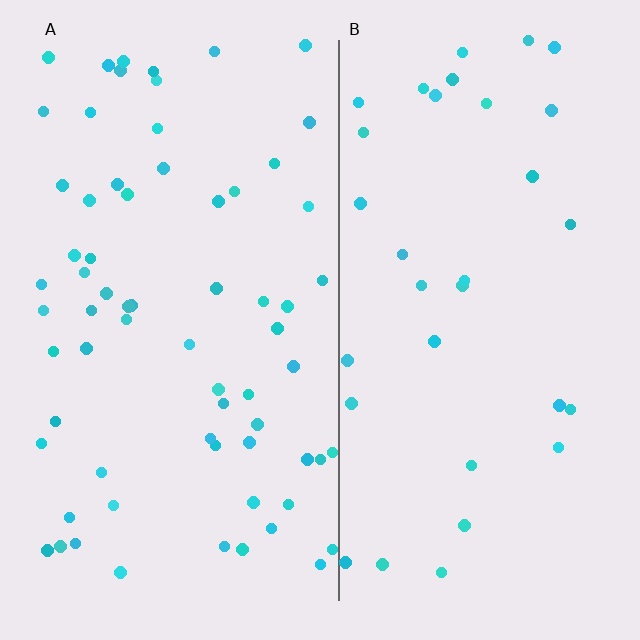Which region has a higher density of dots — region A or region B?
A (the left).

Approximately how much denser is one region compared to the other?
Approximately 2.1× — region A over region B.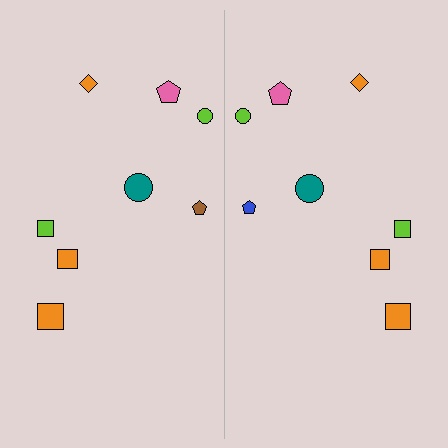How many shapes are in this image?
There are 16 shapes in this image.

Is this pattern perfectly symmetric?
No, the pattern is not perfectly symmetric. The blue pentagon on the right side breaks the symmetry — its mirror counterpart is brown.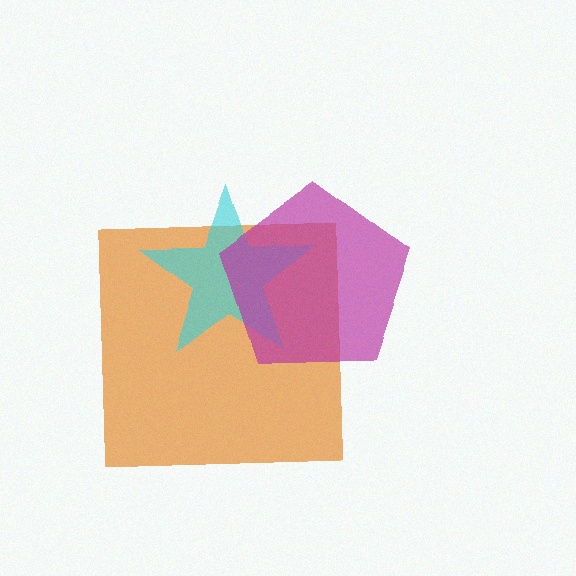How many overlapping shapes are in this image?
There are 3 overlapping shapes in the image.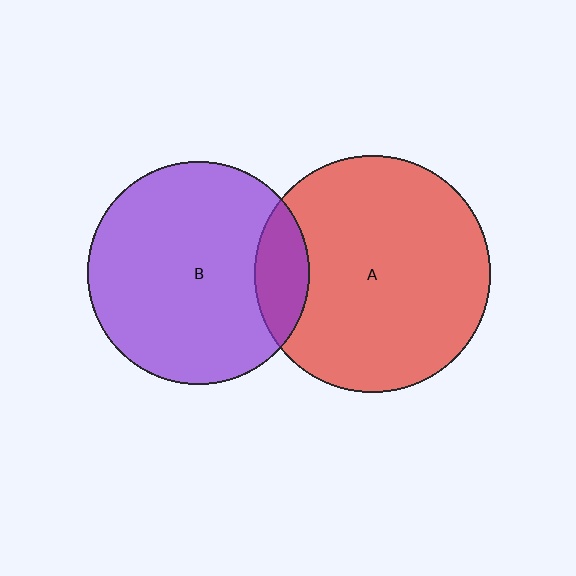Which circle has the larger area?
Circle A (red).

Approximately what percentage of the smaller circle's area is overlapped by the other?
Approximately 15%.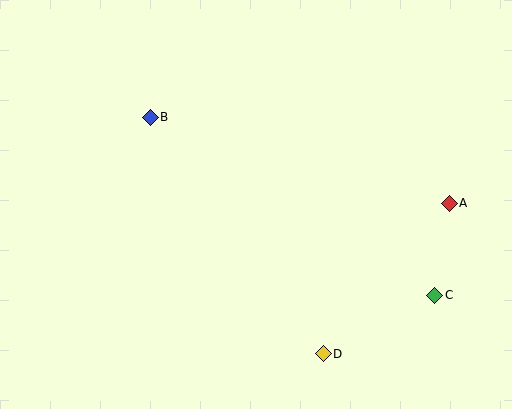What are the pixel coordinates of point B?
Point B is at (150, 117).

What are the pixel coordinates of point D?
Point D is at (323, 354).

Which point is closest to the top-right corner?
Point A is closest to the top-right corner.